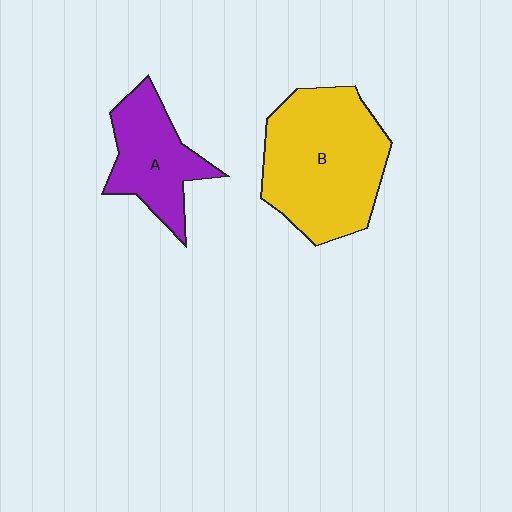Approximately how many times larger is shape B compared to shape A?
Approximately 1.8 times.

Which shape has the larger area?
Shape B (yellow).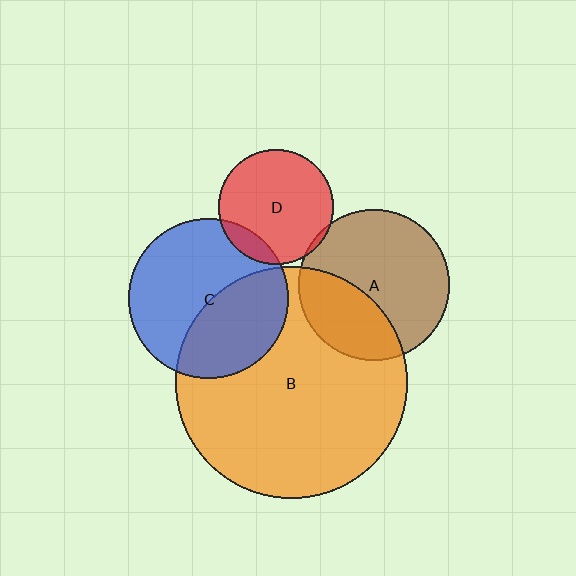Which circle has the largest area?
Circle B (orange).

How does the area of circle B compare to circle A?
Approximately 2.4 times.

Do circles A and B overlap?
Yes.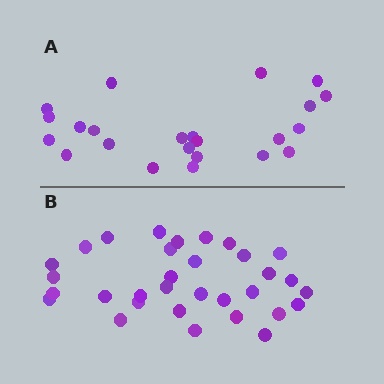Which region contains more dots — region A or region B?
Region B (the bottom region) has more dots.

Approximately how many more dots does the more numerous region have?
Region B has roughly 8 or so more dots than region A.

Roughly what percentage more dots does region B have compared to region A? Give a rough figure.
About 40% more.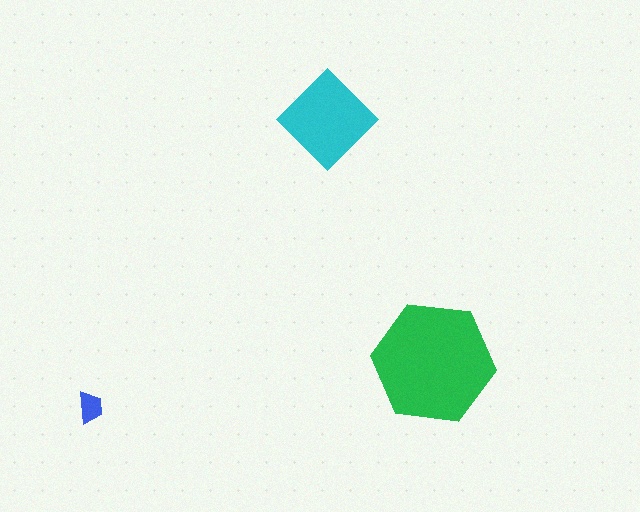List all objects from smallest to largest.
The blue trapezoid, the cyan diamond, the green hexagon.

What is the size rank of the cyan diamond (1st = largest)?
2nd.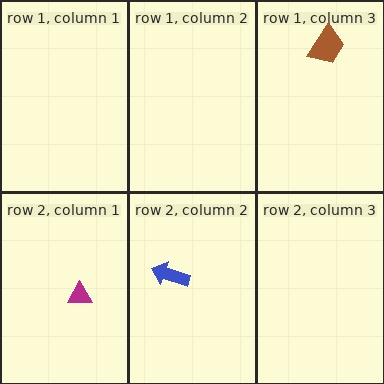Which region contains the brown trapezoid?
The row 1, column 3 region.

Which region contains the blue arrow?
The row 2, column 2 region.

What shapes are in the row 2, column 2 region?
The blue arrow.